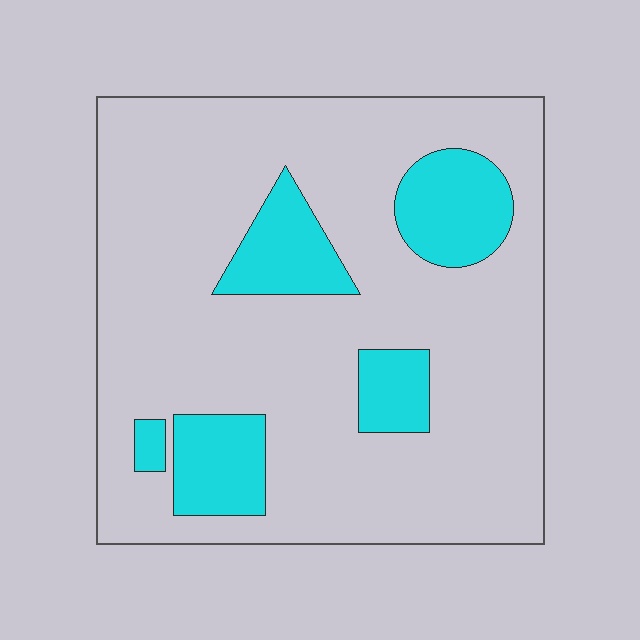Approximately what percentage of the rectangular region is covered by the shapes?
Approximately 20%.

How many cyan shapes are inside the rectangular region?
5.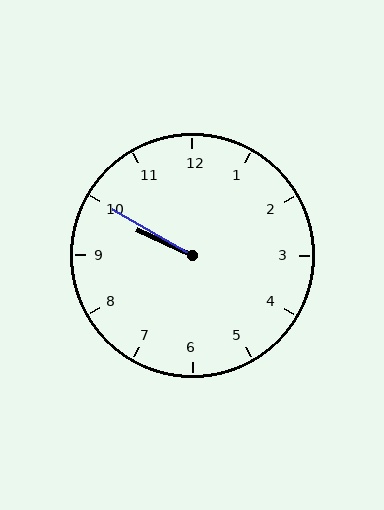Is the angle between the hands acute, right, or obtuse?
It is acute.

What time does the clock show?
9:50.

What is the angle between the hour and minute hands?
Approximately 5 degrees.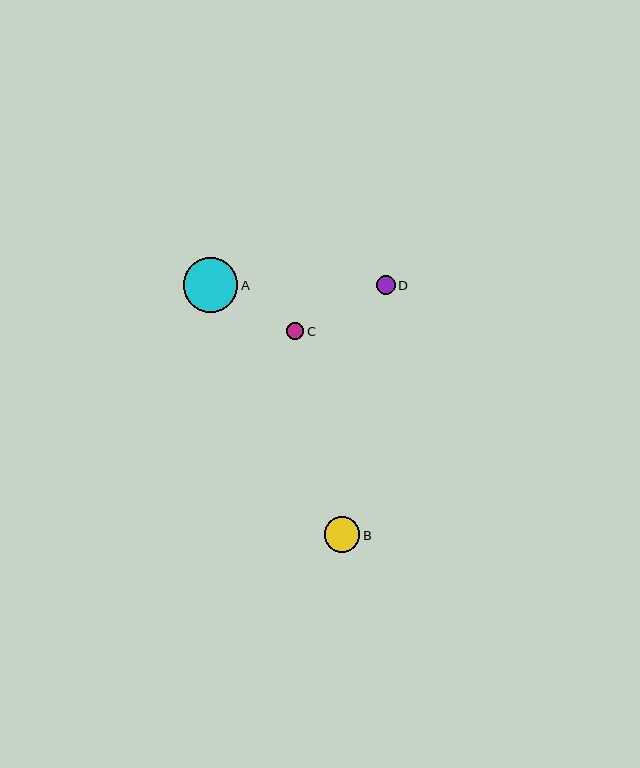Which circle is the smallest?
Circle C is the smallest with a size of approximately 17 pixels.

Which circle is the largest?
Circle A is the largest with a size of approximately 54 pixels.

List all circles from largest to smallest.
From largest to smallest: A, B, D, C.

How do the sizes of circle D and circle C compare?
Circle D and circle C are approximately the same size.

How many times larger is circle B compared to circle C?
Circle B is approximately 2.1 times the size of circle C.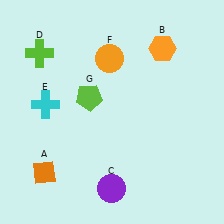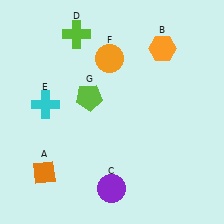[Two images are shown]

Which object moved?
The lime cross (D) moved right.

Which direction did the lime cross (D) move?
The lime cross (D) moved right.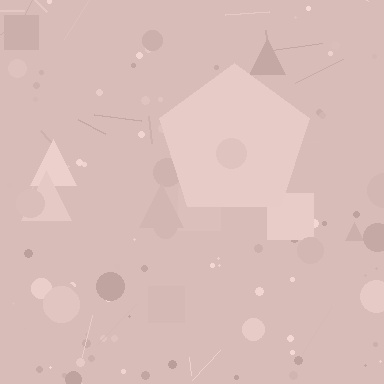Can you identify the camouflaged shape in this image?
The camouflaged shape is a pentagon.